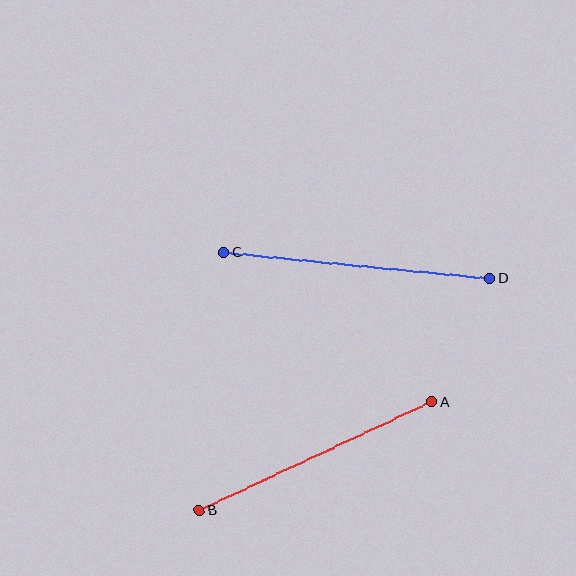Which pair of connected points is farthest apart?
Points C and D are farthest apart.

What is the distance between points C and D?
The distance is approximately 267 pixels.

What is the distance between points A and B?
The distance is approximately 257 pixels.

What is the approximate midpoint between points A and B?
The midpoint is at approximately (315, 456) pixels.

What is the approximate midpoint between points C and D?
The midpoint is at approximately (357, 265) pixels.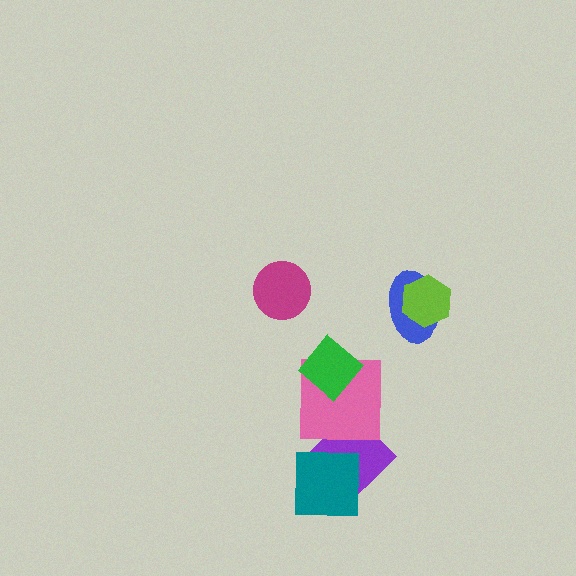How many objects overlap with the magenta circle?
0 objects overlap with the magenta circle.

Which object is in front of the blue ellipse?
The lime hexagon is in front of the blue ellipse.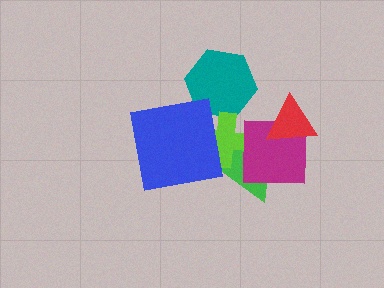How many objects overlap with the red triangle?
2 objects overlap with the red triangle.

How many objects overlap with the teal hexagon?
1 object overlaps with the teal hexagon.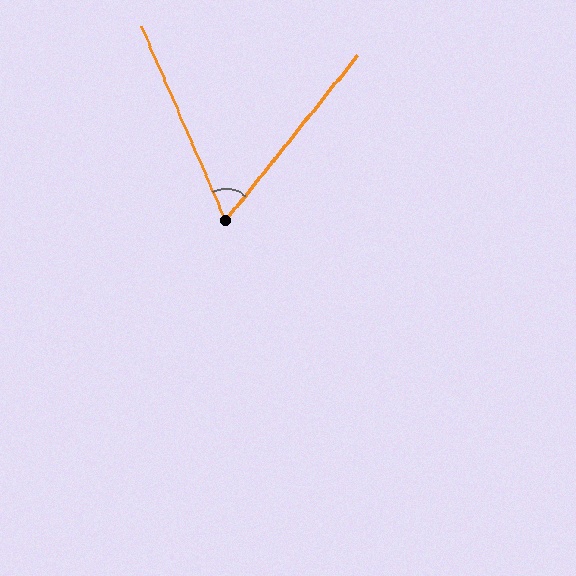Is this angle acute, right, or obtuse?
It is acute.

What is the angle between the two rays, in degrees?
Approximately 62 degrees.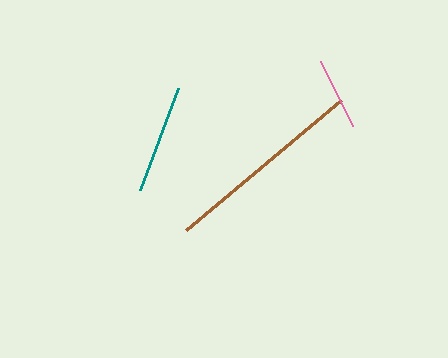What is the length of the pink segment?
The pink segment is approximately 72 pixels long.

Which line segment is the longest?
The brown line is the longest at approximately 203 pixels.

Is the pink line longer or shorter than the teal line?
The teal line is longer than the pink line.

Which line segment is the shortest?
The pink line is the shortest at approximately 72 pixels.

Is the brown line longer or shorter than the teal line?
The brown line is longer than the teal line.